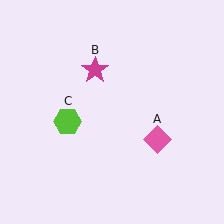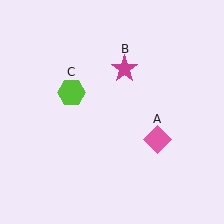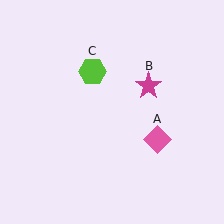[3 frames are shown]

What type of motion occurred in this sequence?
The magenta star (object B), lime hexagon (object C) rotated clockwise around the center of the scene.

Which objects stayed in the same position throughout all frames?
Pink diamond (object A) remained stationary.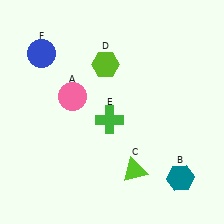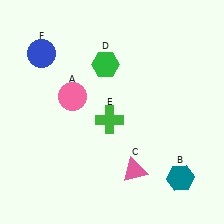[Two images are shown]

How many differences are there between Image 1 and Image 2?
There are 2 differences between the two images.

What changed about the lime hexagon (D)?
In Image 1, D is lime. In Image 2, it changed to green.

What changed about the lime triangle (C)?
In Image 1, C is lime. In Image 2, it changed to pink.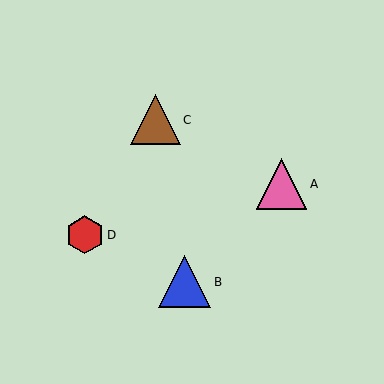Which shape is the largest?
The blue triangle (labeled B) is the largest.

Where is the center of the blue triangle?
The center of the blue triangle is at (185, 282).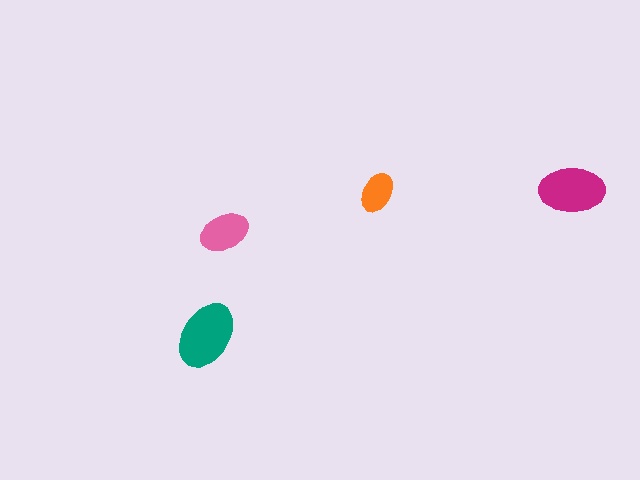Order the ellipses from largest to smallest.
the teal one, the magenta one, the pink one, the orange one.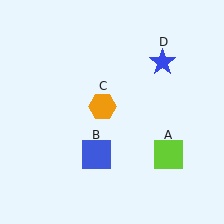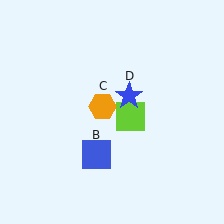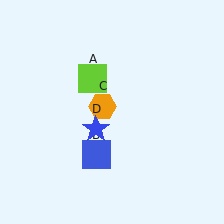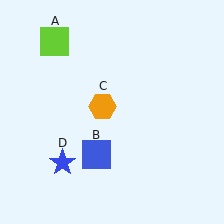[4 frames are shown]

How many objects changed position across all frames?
2 objects changed position: lime square (object A), blue star (object D).